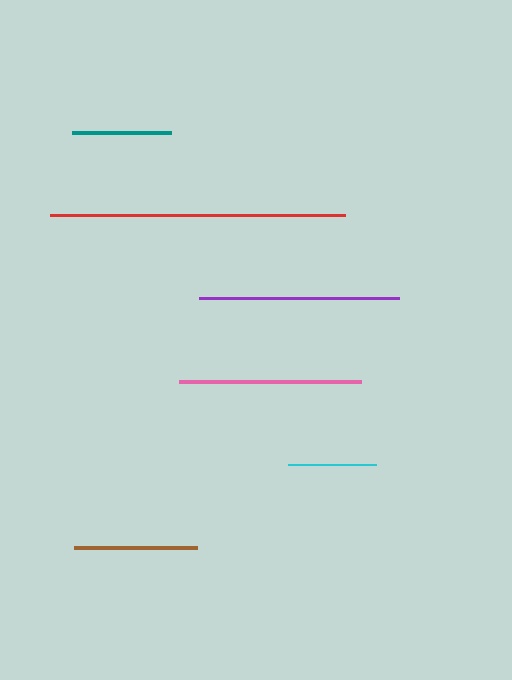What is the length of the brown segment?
The brown segment is approximately 123 pixels long.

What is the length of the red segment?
The red segment is approximately 296 pixels long.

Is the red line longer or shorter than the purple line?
The red line is longer than the purple line.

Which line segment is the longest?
The red line is the longest at approximately 296 pixels.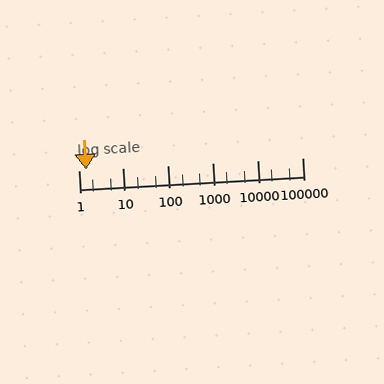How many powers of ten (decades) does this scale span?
The scale spans 5 decades, from 1 to 100000.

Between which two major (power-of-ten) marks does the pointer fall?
The pointer is between 1 and 10.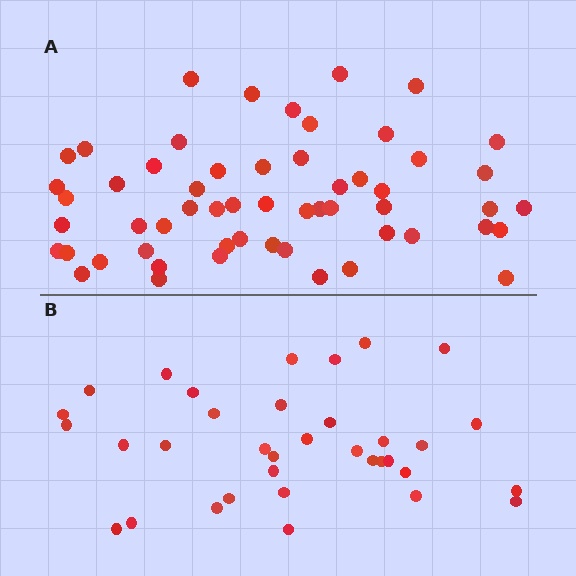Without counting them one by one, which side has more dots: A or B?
Region A (the top region) has more dots.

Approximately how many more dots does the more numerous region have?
Region A has approximately 20 more dots than region B.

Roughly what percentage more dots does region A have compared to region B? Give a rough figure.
About 60% more.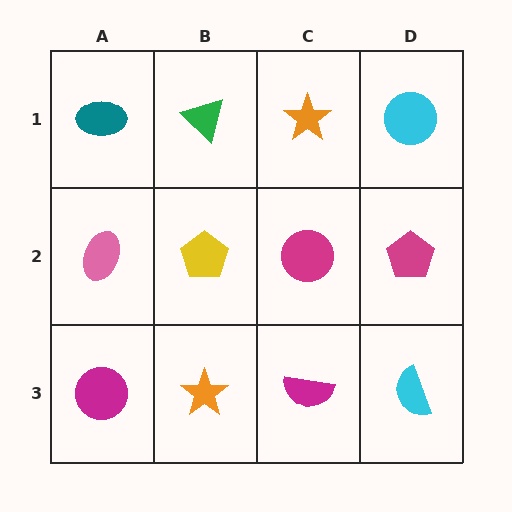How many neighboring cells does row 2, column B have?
4.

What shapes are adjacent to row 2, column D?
A cyan circle (row 1, column D), a cyan semicircle (row 3, column D), a magenta circle (row 2, column C).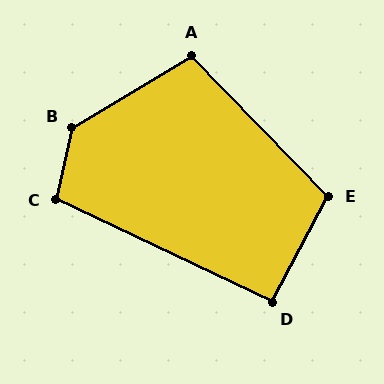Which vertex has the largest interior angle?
B, at approximately 134 degrees.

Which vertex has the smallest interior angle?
D, at approximately 92 degrees.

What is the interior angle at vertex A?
Approximately 103 degrees (obtuse).